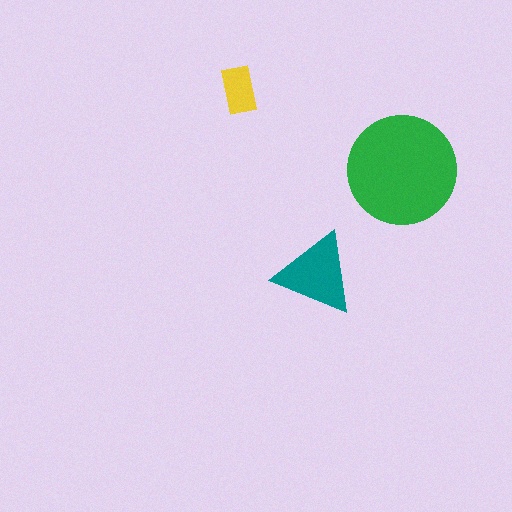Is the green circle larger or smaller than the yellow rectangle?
Larger.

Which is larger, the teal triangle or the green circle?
The green circle.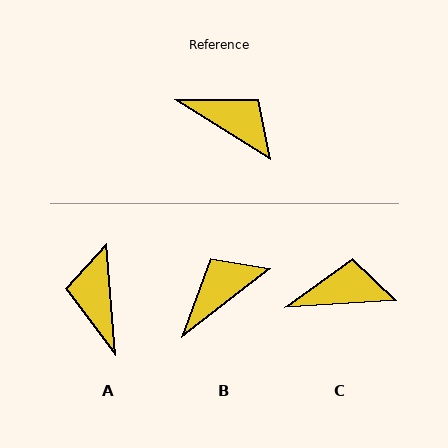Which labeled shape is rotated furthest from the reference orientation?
A, about 126 degrees away.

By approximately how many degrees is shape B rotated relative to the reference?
Approximately 69 degrees counter-clockwise.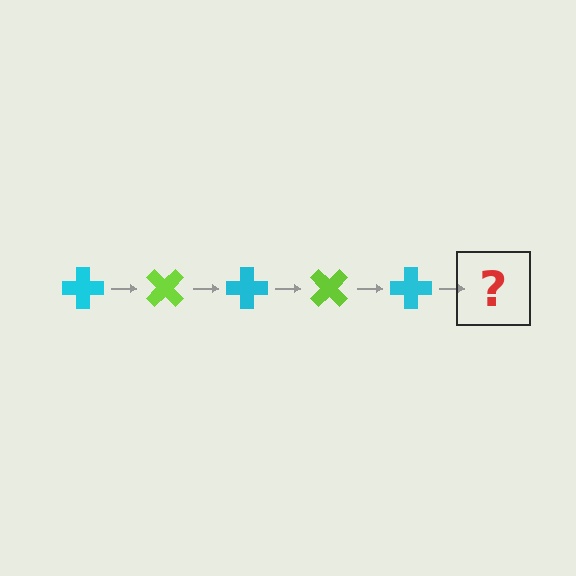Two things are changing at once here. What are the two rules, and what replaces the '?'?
The two rules are that it rotates 45 degrees each step and the color cycles through cyan and lime. The '?' should be a lime cross, rotated 225 degrees from the start.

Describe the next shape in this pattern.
It should be a lime cross, rotated 225 degrees from the start.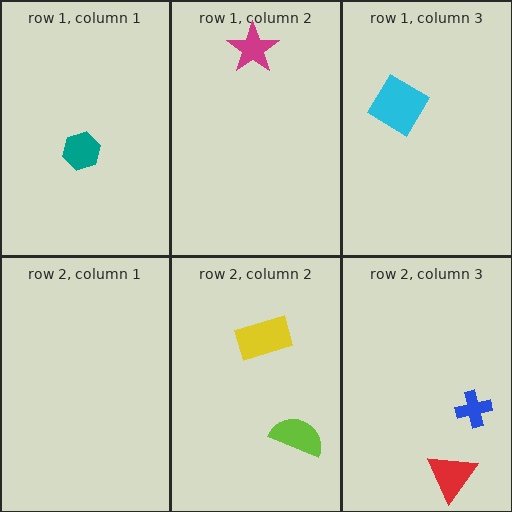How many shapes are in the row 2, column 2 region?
2.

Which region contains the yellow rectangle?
The row 2, column 2 region.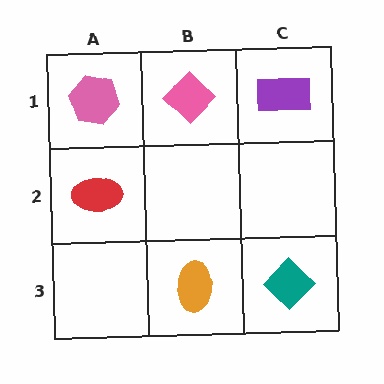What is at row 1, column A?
A pink hexagon.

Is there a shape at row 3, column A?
No, that cell is empty.